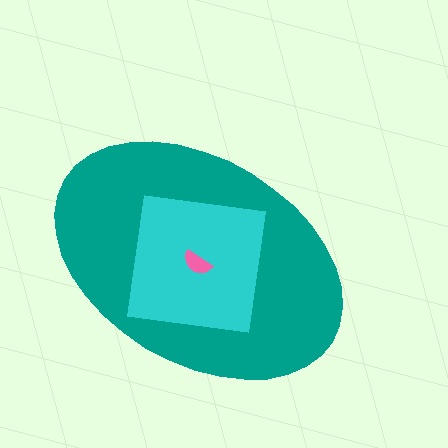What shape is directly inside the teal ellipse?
The cyan square.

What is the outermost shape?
The teal ellipse.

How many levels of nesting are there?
3.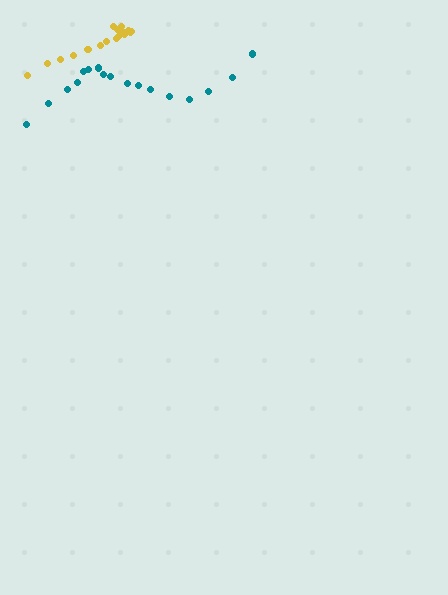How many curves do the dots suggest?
There are 2 distinct paths.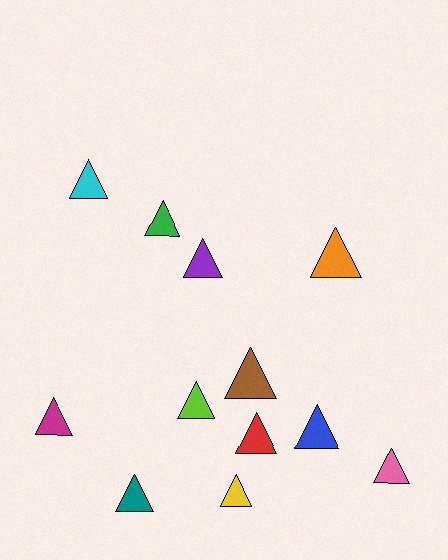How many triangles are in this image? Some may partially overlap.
There are 12 triangles.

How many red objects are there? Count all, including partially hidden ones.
There is 1 red object.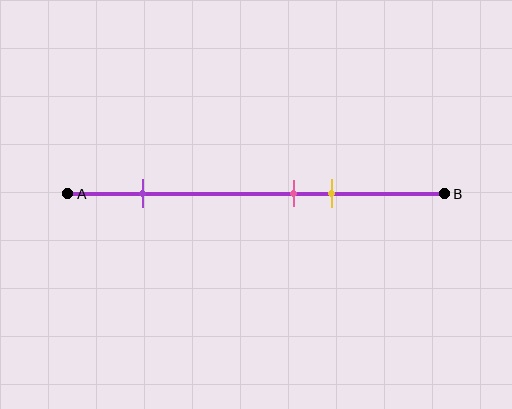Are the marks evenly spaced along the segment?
No, the marks are not evenly spaced.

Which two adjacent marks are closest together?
The pink and yellow marks are the closest adjacent pair.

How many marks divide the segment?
There are 3 marks dividing the segment.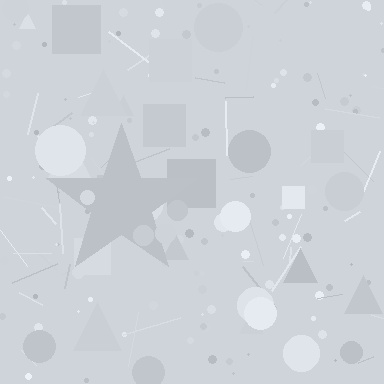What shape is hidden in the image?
A star is hidden in the image.